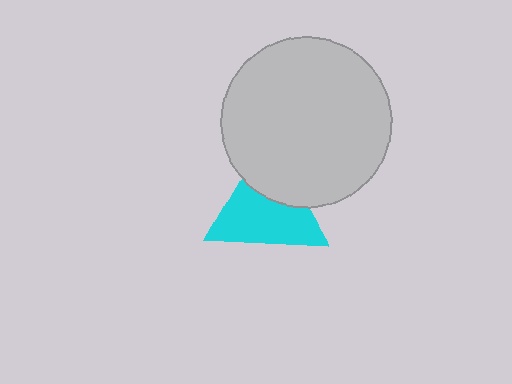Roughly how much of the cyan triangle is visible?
Most of it is visible (roughly 66%).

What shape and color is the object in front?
The object in front is a light gray circle.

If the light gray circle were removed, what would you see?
You would see the complete cyan triangle.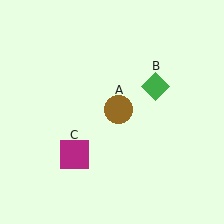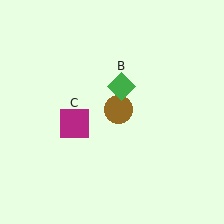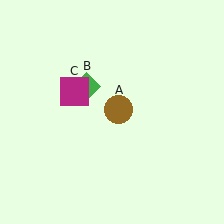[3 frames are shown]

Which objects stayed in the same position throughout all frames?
Brown circle (object A) remained stationary.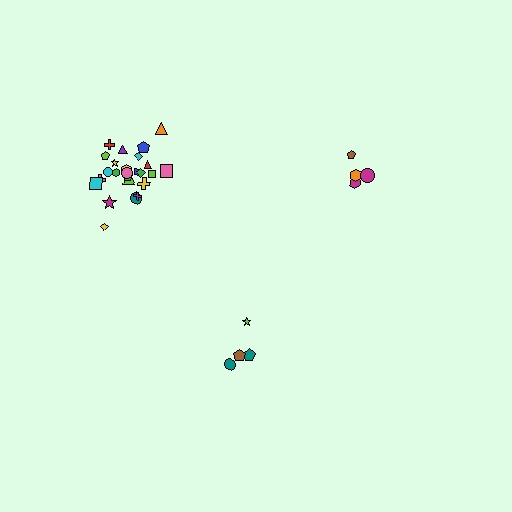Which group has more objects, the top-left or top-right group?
The top-left group.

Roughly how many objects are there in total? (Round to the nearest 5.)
Roughly 35 objects in total.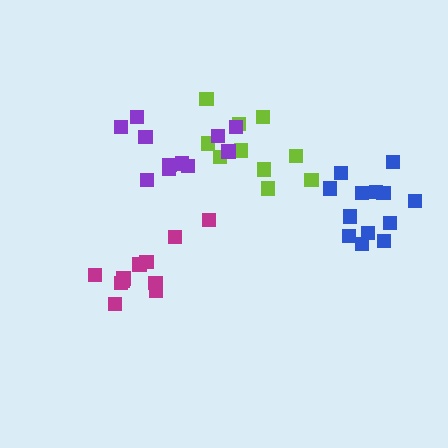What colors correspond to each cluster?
The clusters are colored: blue, lime, purple, magenta.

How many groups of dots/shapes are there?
There are 4 groups.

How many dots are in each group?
Group 1: 13 dots, Group 2: 10 dots, Group 3: 11 dots, Group 4: 11 dots (45 total).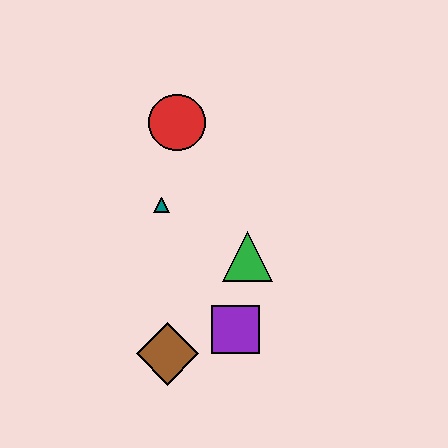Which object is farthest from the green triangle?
The red circle is farthest from the green triangle.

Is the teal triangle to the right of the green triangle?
No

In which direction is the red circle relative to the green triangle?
The red circle is above the green triangle.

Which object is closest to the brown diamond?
The purple square is closest to the brown diamond.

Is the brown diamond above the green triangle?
No